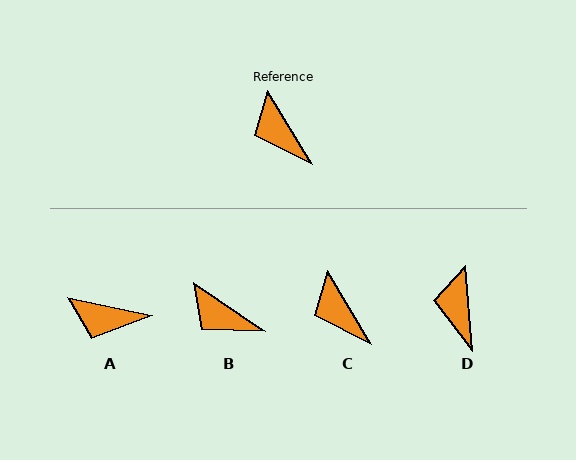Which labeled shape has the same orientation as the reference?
C.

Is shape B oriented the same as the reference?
No, it is off by about 25 degrees.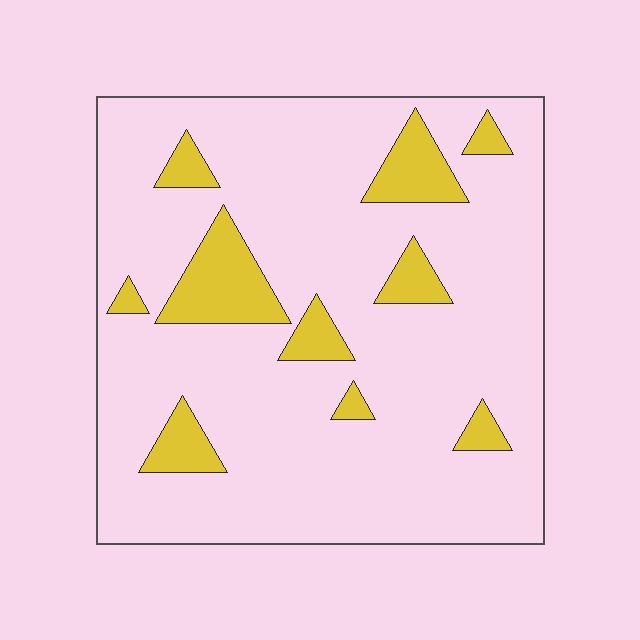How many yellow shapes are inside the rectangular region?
10.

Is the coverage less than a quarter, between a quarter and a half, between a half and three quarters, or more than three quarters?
Less than a quarter.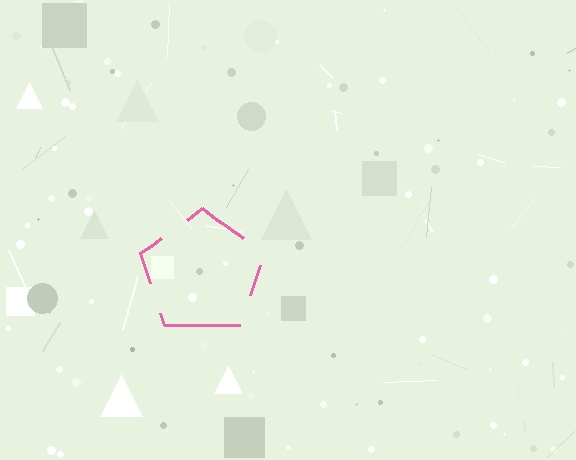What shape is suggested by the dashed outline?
The dashed outline suggests a pentagon.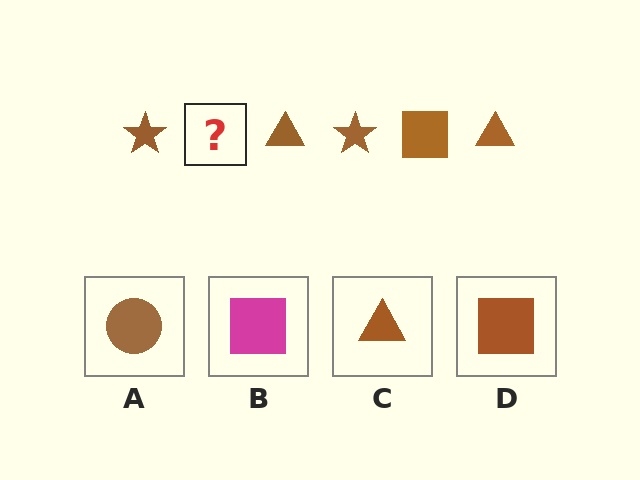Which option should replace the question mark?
Option D.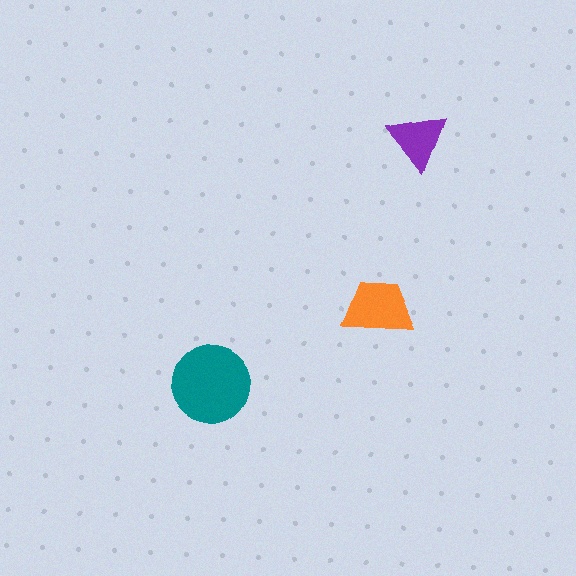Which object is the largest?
The teal circle.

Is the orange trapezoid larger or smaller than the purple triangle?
Larger.